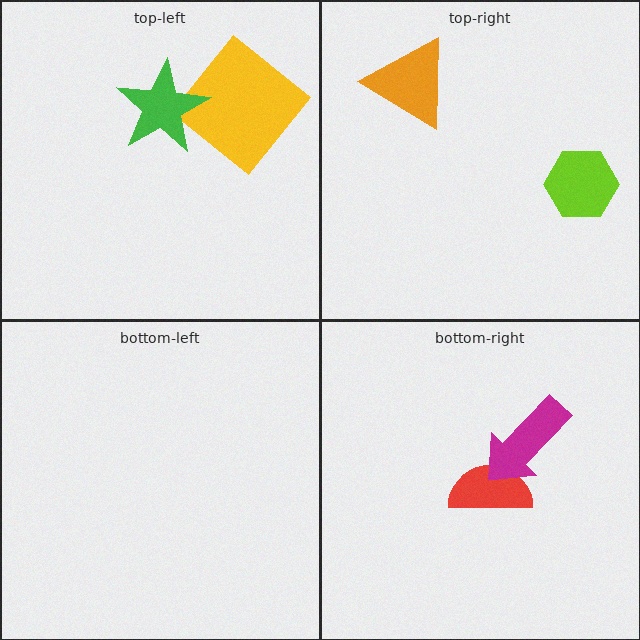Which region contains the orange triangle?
The top-right region.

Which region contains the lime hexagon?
The top-right region.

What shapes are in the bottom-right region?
The red semicircle, the magenta arrow.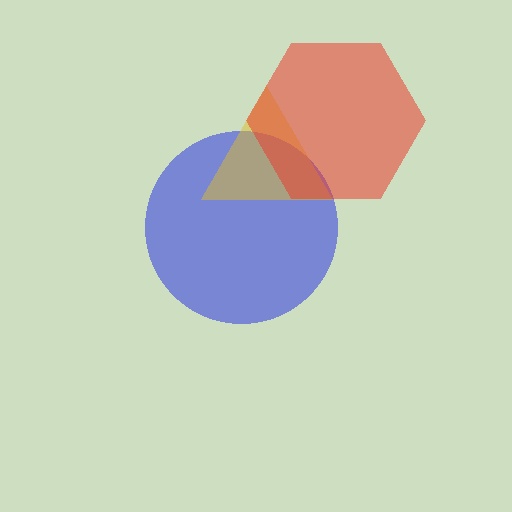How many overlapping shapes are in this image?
There are 3 overlapping shapes in the image.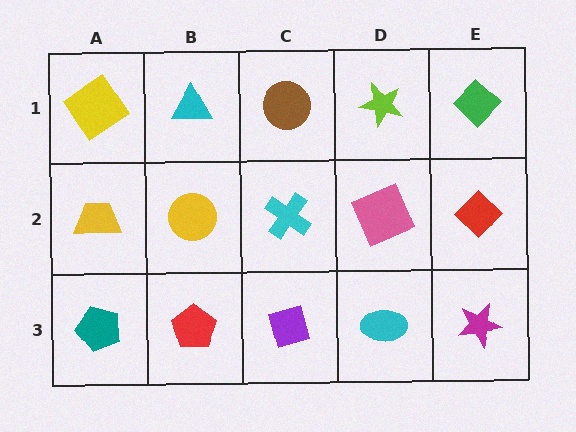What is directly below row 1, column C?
A cyan cross.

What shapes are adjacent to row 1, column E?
A red diamond (row 2, column E), a lime star (row 1, column D).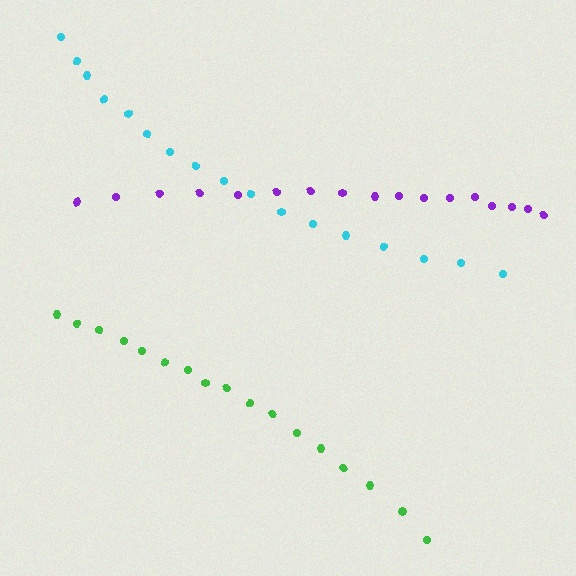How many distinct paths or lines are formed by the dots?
There are 3 distinct paths.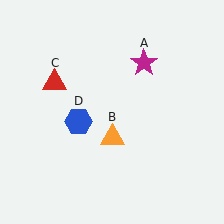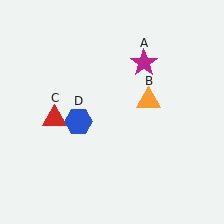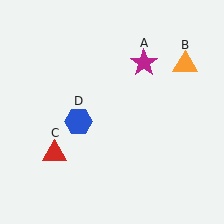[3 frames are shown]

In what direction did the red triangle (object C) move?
The red triangle (object C) moved down.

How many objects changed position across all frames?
2 objects changed position: orange triangle (object B), red triangle (object C).